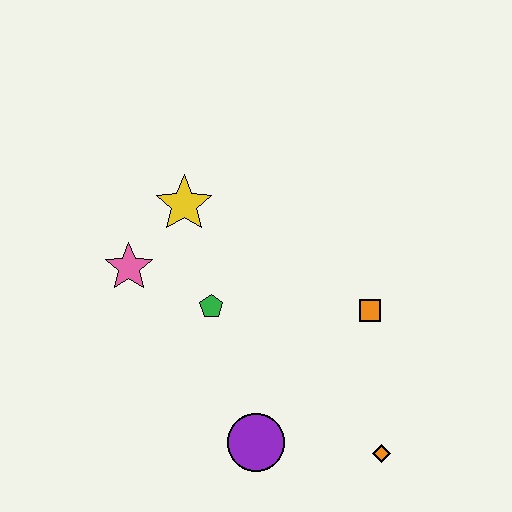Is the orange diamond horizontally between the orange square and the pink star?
No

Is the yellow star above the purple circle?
Yes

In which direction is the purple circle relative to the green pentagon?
The purple circle is below the green pentagon.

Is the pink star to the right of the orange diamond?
No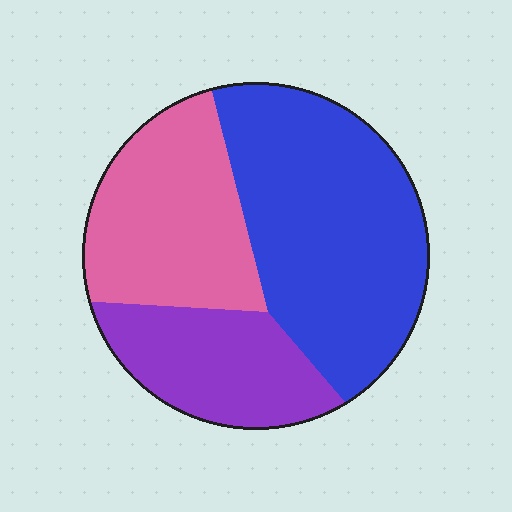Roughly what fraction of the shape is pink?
Pink takes up between a quarter and a half of the shape.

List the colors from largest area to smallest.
From largest to smallest: blue, pink, purple.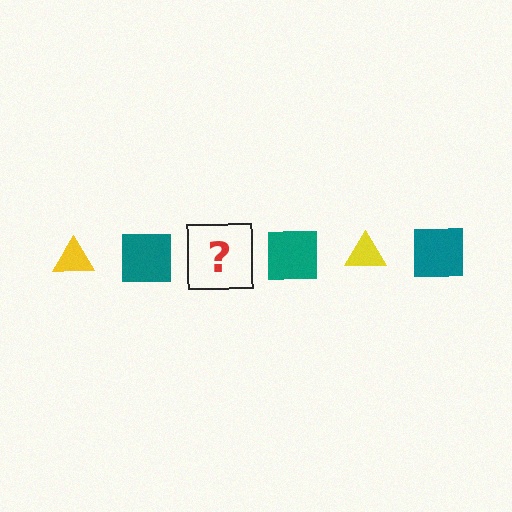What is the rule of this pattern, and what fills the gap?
The rule is that the pattern alternates between yellow triangle and teal square. The gap should be filled with a yellow triangle.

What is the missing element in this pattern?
The missing element is a yellow triangle.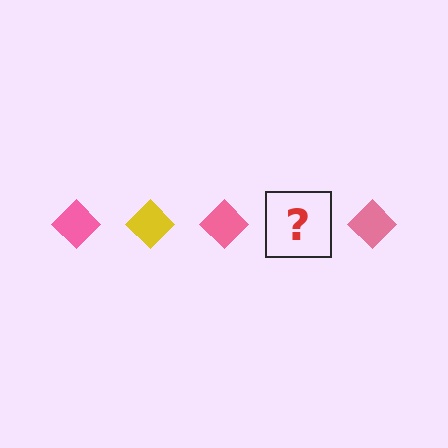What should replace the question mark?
The question mark should be replaced with a yellow diamond.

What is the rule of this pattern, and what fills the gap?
The rule is that the pattern cycles through pink, yellow diamonds. The gap should be filled with a yellow diamond.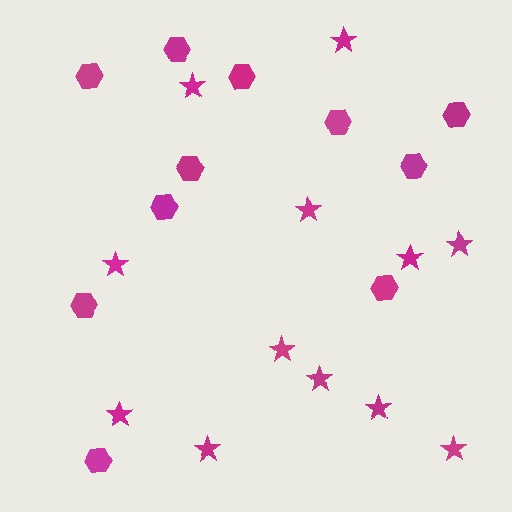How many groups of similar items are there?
There are 2 groups: one group of stars (12) and one group of hexagons (11).